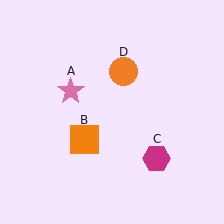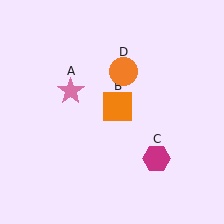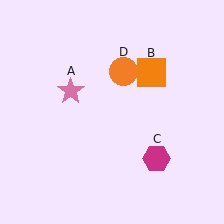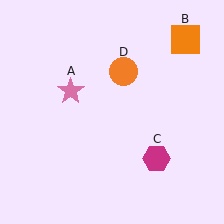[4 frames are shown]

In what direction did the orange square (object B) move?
The orange square (object B) moved up and to the right.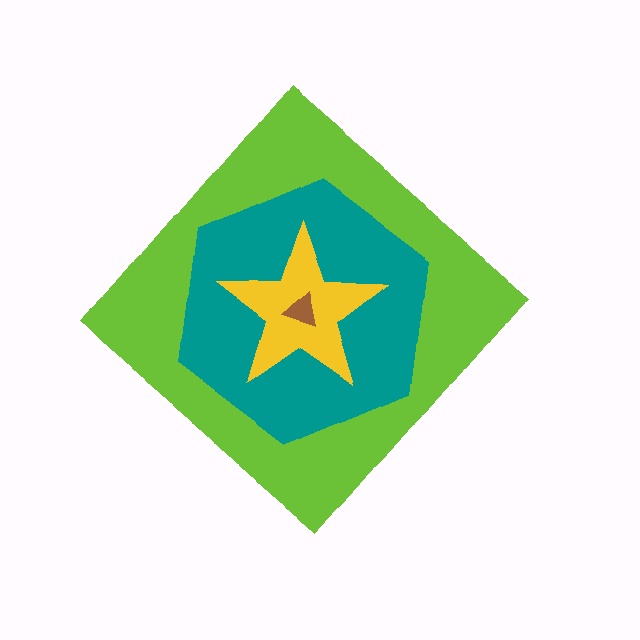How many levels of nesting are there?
4.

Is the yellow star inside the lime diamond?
Yes.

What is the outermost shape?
The lime diamond.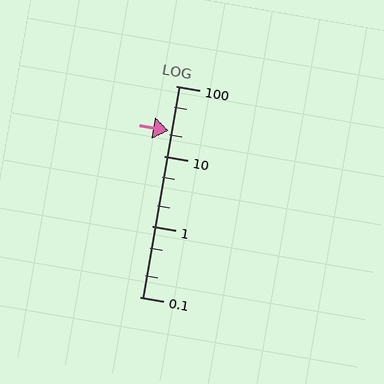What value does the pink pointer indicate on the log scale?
The pointer indicates approximately 23.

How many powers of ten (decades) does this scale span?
The scale spans 3 decades, from 0.1 to 100.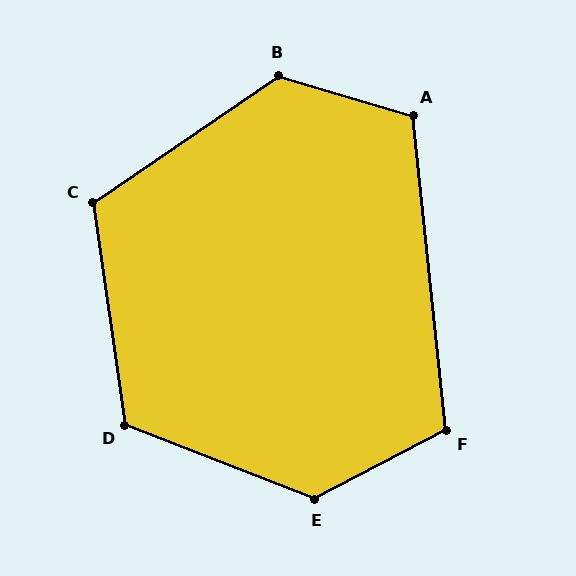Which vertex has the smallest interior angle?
F, at approximately 112 degrees.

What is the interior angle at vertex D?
Approximately 120 degrees (obtuse).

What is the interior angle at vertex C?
Approximately 116 degrees (obtuse).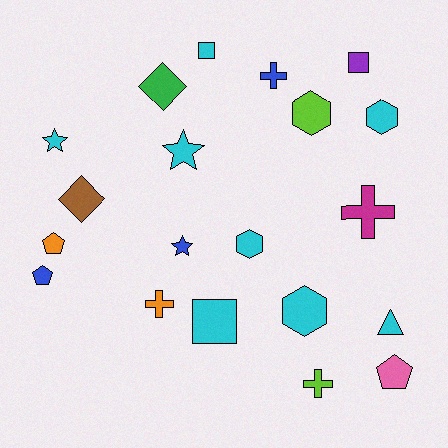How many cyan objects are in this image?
There are 8 cyan objects.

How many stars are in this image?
There are 3 stars.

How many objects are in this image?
There are 20 objects.